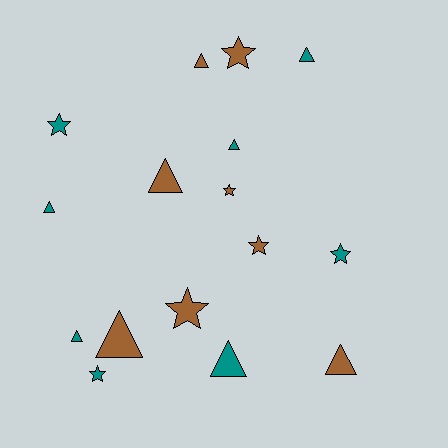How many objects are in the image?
There are 16 objects.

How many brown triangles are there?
There are 4 brown triangles.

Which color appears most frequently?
Brown, with 8 objects.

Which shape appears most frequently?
Triangle, with 9 objects.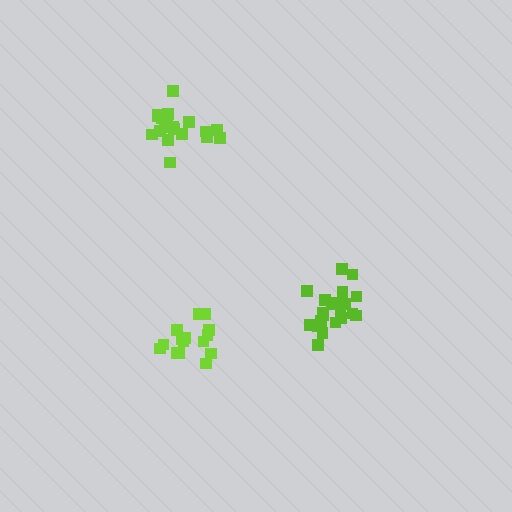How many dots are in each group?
Group 1: 21 dots, Group 2: 20 dots, Group 3: 15 dots (56 total).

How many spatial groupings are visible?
There are 3 spatial groupings.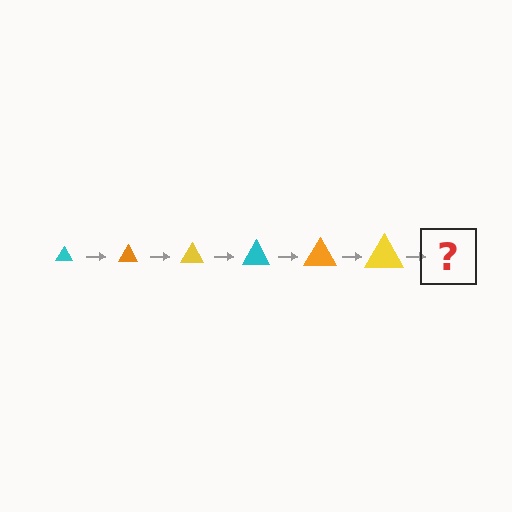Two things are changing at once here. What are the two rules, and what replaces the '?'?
The two rules are that the triangle grows larger each step and the color cycles through cyan, orange, and yellow. The '?' should be a cyan triangle, larger than the previous one.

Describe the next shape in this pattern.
It should be a cyan triangle, larger than the previous one.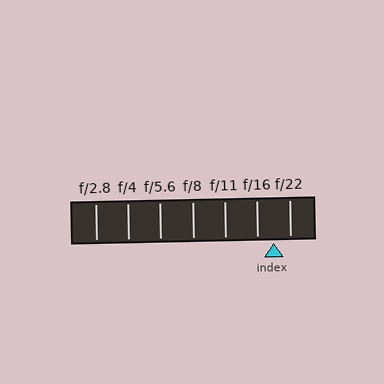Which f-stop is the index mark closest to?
The index mark is closest to f/22.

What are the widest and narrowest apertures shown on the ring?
The widest aperture shown is f/2.8 and the narrowest is f/22.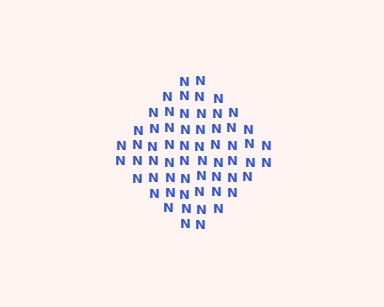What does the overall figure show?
The overall figure shows a diamond.